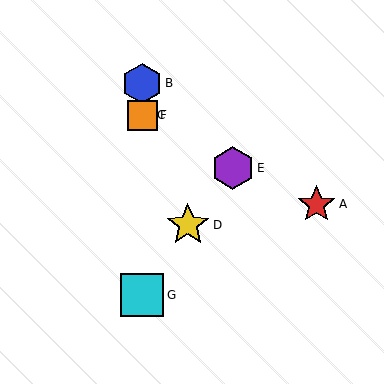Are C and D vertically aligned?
No, C is at x≈142 and D is at x≈188.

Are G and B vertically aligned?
Yes, both are at x≈142.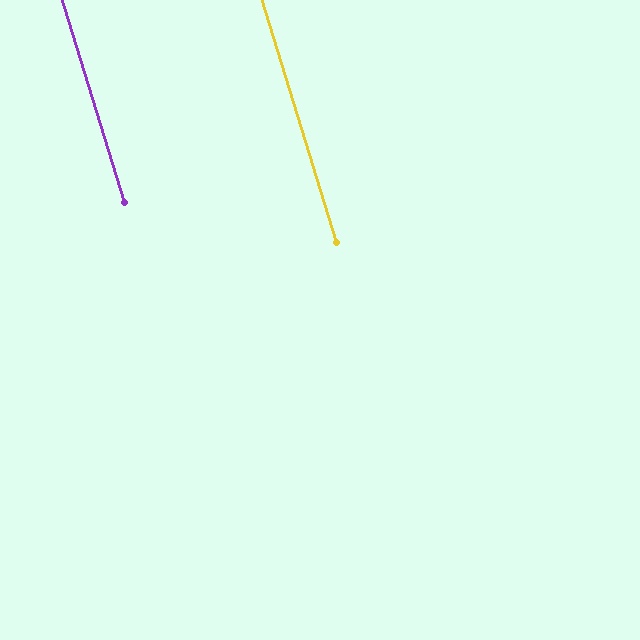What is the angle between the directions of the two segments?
Approximately 0 degrees.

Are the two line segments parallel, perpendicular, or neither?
Parallel — their directions differ by only 0.1°.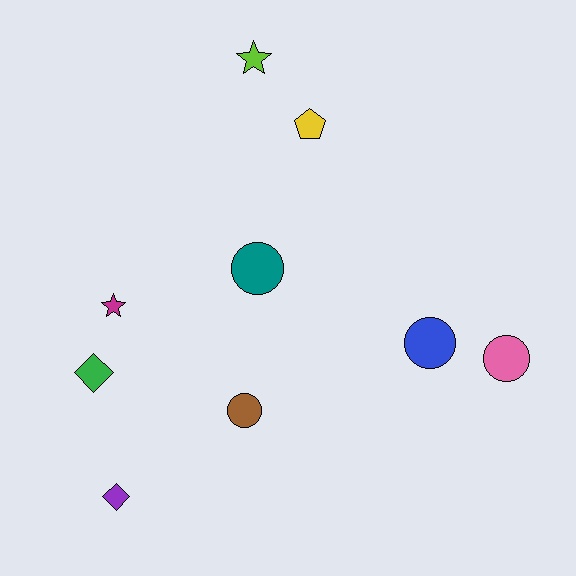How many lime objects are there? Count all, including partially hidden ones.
There is 1 lime object.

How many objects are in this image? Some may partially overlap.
There are 9 objects.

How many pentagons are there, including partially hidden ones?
There is 1 pentagon.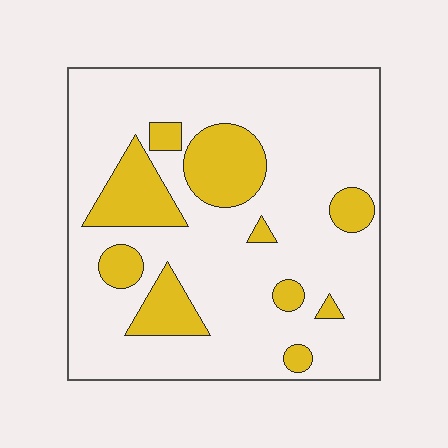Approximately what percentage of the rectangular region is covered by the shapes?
Approximately 20%.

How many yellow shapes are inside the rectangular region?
10.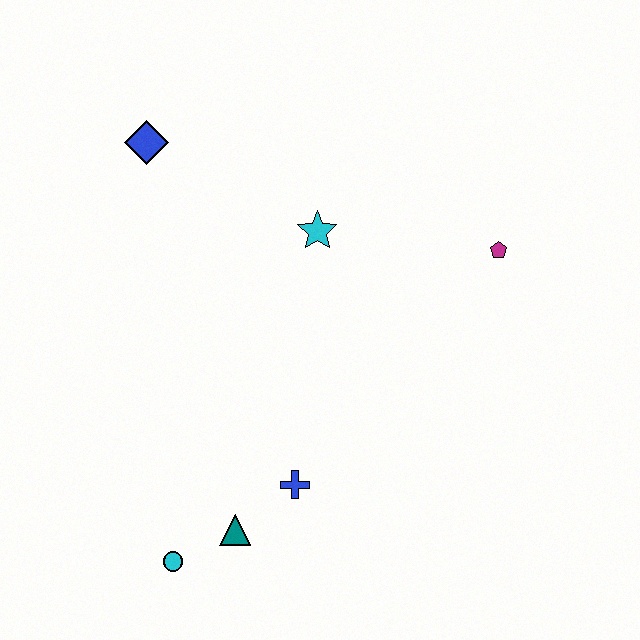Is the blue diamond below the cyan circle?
No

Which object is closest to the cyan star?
The magenta pentagon is closest to the cyan star.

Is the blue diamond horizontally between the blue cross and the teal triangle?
No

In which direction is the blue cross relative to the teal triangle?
The blue cross is to the right of the teal triangle.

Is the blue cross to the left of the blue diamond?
No